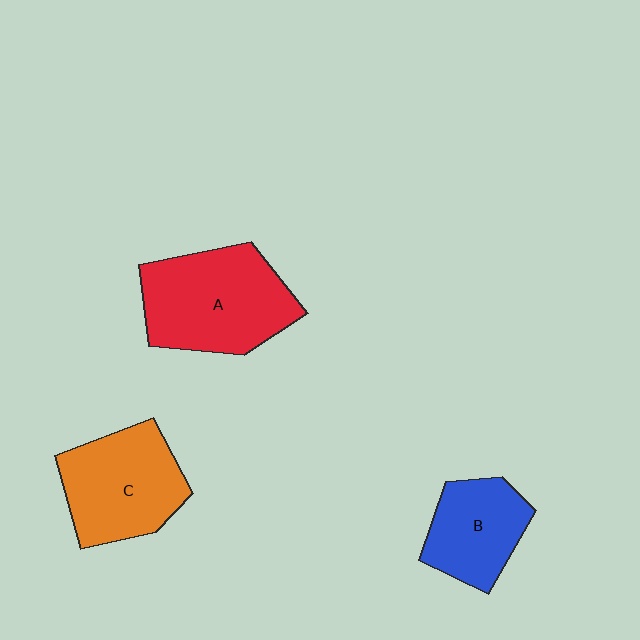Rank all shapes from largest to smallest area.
From largest to smallest: A (red), C (orange), B (blue).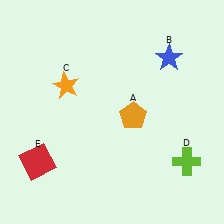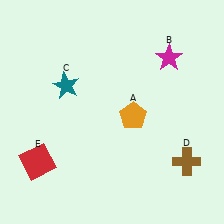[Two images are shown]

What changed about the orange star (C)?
In Image 1, C is orange. In Image 2, it changed to teal.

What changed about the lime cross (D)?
In Image 1, D is lime. In Image 2, it changed to brown.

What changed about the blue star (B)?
In Image 1, B is blue. In Image 2, it changed to magenta.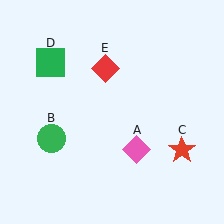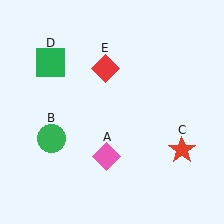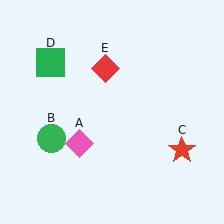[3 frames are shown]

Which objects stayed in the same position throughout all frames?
Green circle (object B) and red star (object C) and green square (object D) and red diamond (object E) remained stationary.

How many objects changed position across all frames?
1 object changed position: pink diamond (object A).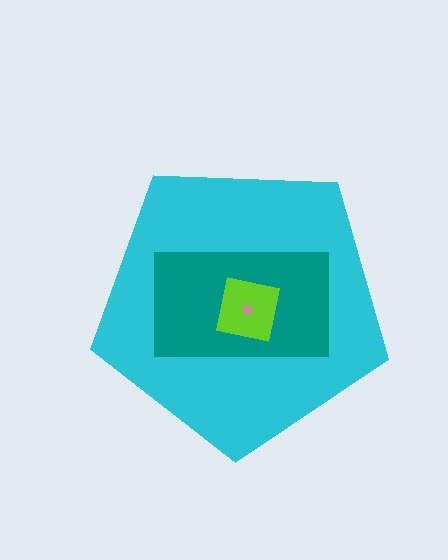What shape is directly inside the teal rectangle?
The lime square.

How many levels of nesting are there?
4.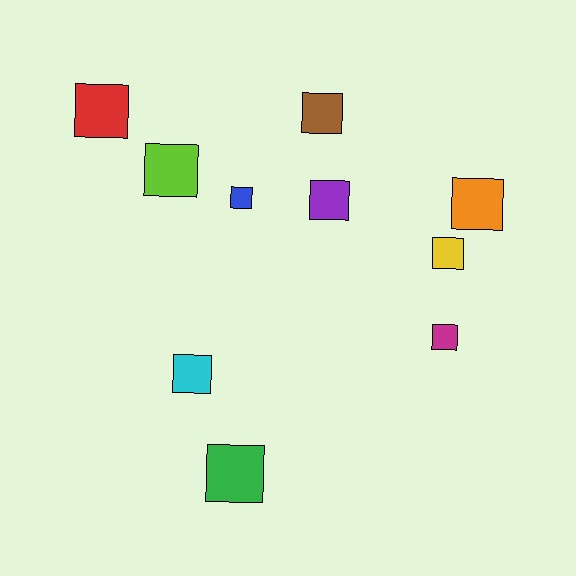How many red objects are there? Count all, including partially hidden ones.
There is 1 red object.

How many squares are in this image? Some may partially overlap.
There are 10 squares.